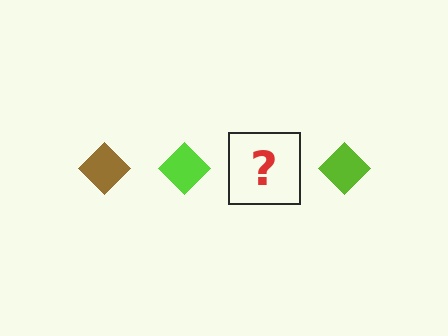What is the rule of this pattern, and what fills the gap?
The rule is that the pattern cycles through brown, lime diamonds. The gap should be filled with a brown diamond.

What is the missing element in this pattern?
The missing element is a brown diamond.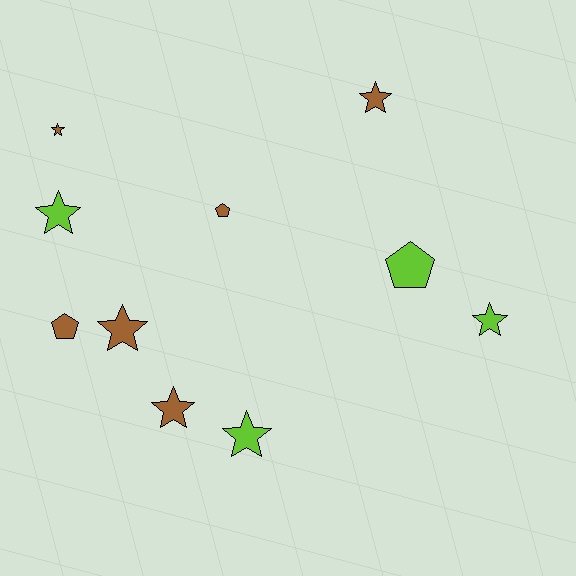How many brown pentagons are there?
There are 2 brown pentagons.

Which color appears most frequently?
Brown, with 6 objects.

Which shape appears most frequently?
Star, with 7 objects.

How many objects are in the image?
There are 10 objects.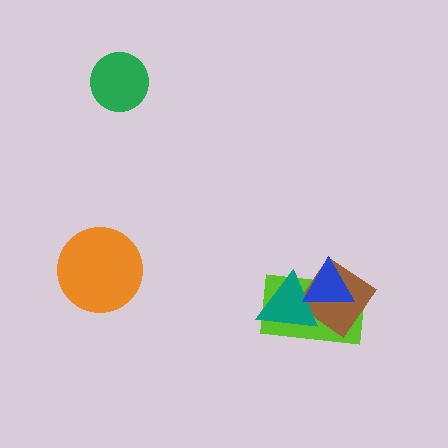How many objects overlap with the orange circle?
0 objects overlap with the orange circle.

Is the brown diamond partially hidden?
Yes, it is partially covered by another shape.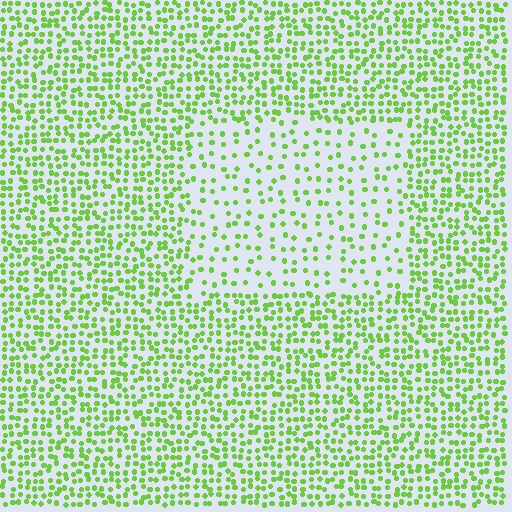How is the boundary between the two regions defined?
The boundary is defined by a change in element density (approximately 2.3x ratio). All elements are the same color, size, and shape.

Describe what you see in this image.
The image contains small lime elements arranged at two different densities. A rectangle-shaped region is visible where the elements are less densely packed than the surrounding area.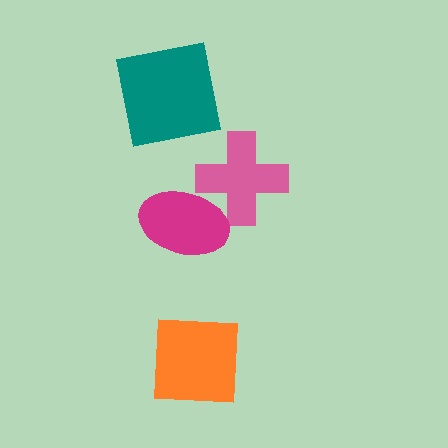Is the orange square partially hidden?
No, no other shape covers it.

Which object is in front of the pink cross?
The magenta ellipse is in front of the pink cross.